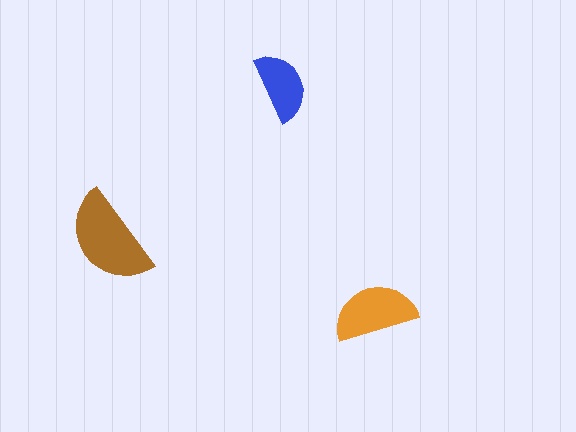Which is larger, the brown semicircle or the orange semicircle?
The brown one.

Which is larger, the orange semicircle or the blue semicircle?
The orange one.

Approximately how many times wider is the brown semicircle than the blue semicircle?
About 1.5 times wider.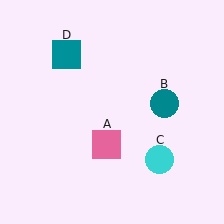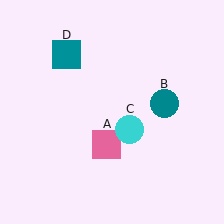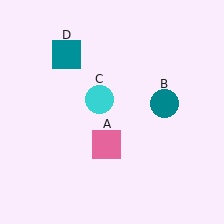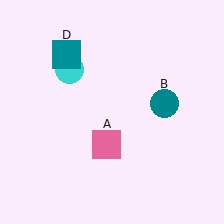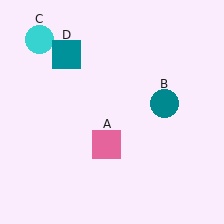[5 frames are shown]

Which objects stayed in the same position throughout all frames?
Pink square (object A) and teal circle (object B) and teal square (object D) remained stationary.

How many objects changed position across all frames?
1 object changed position: cyan circle (object C).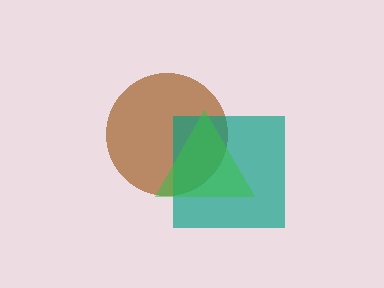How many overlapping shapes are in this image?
There are 3 overlapping shapes in the image.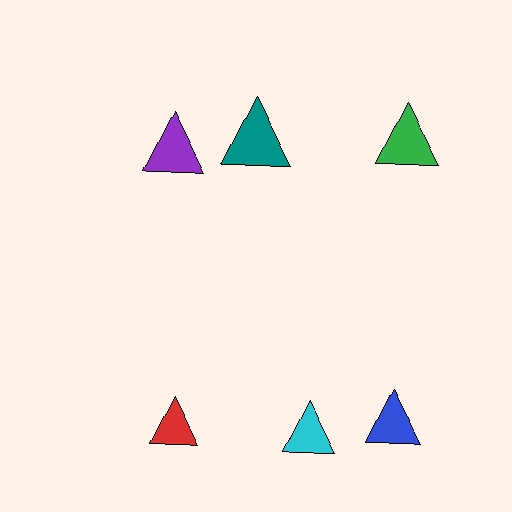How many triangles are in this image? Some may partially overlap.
There are 6 triangles.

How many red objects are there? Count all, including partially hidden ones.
There is 1 red object.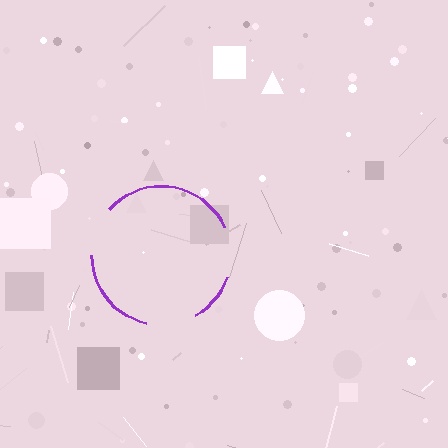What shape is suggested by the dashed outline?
The dashed outline suggests a circle.